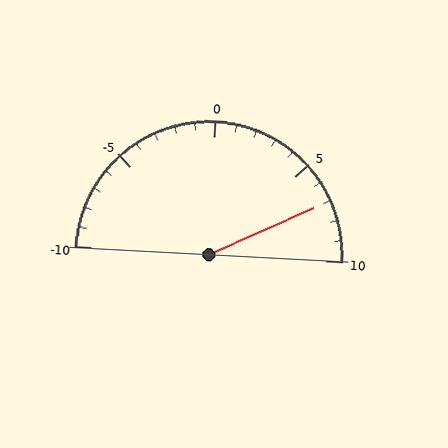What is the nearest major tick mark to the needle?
The nearest major tick mark is 5.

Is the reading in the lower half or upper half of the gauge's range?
The reading is in the upper half of the range (-10 to 10).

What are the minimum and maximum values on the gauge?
The gauge ranges from -10 to 10.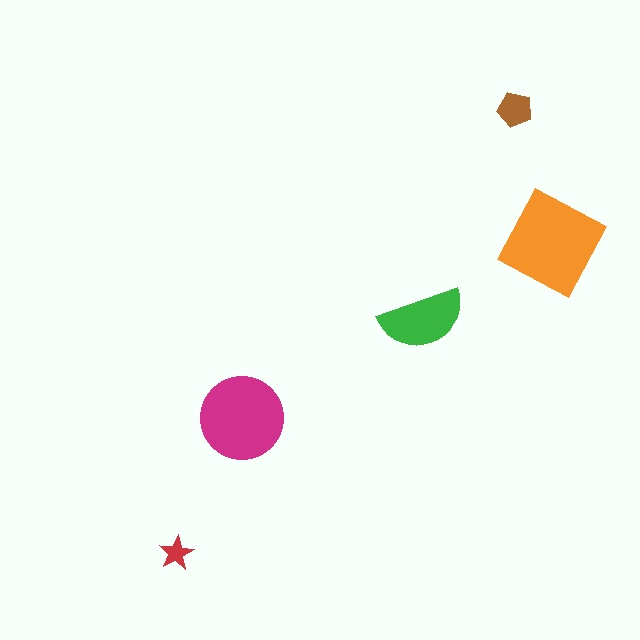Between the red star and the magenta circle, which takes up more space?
The magenta circle.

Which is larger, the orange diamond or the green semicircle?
The orange diamond.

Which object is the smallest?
The red star.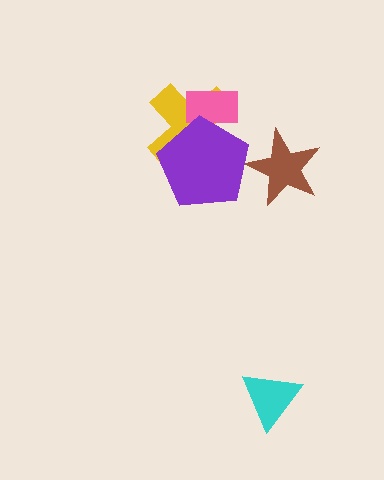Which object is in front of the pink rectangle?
The purple pentagon is in front of the pink rectangle.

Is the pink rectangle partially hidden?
Yes, it is partially covered by another shape.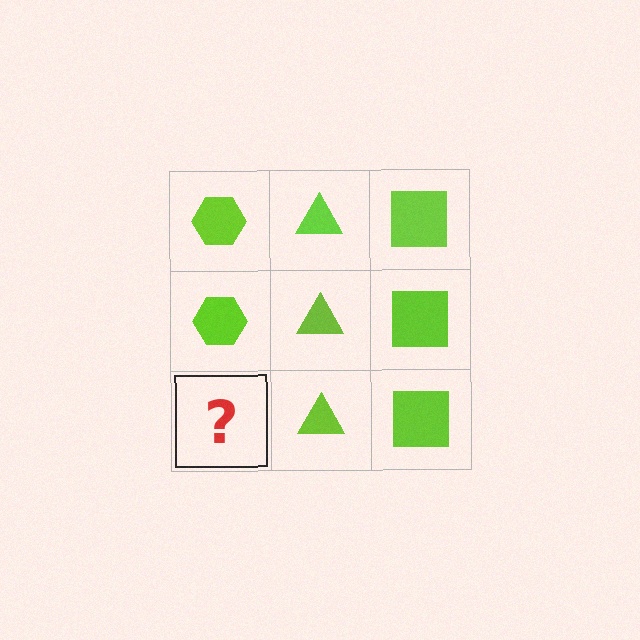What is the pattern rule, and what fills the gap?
The rule is that each column has a consistent shape. The gap should be filled with a lime hexagon.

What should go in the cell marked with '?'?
The missing cell should contain a lime hexagon.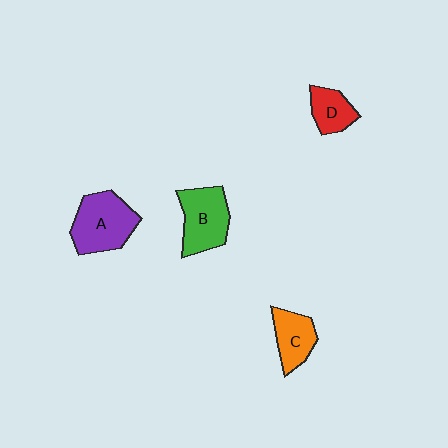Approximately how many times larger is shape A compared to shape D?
Approximately 1.9 times.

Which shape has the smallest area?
Shape D (red).